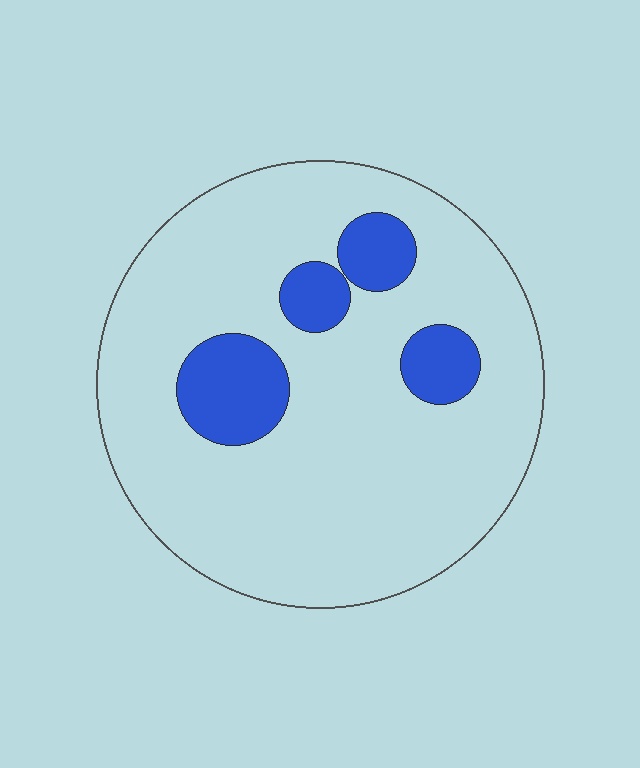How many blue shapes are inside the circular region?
4.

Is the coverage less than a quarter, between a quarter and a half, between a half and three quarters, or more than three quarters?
Less than a quarter.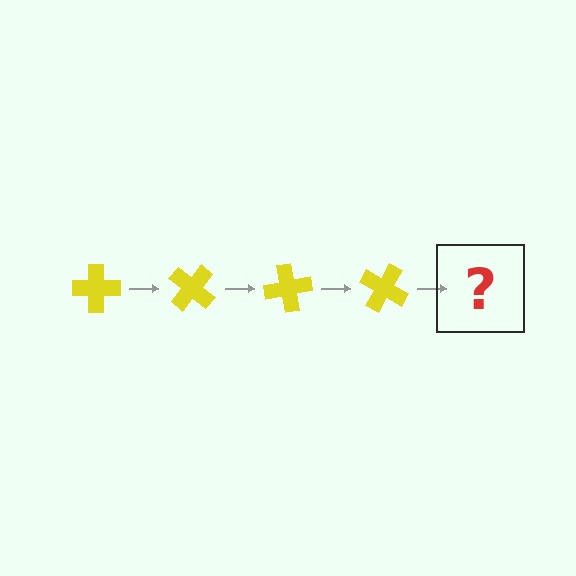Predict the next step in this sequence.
The next step is a yellow cross rotated 160 degrees.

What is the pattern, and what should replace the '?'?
The pattern is that the cross rotates 40 degrees each step. The '?' should be a yellow cross rotated 160 degrees.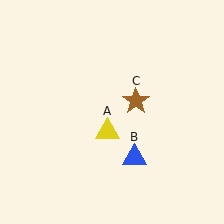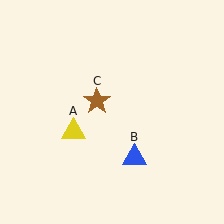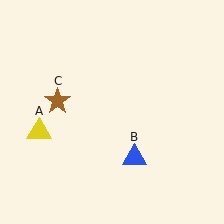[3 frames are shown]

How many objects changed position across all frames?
2 objects changed position: yellow triangle (object A), brown star (object C).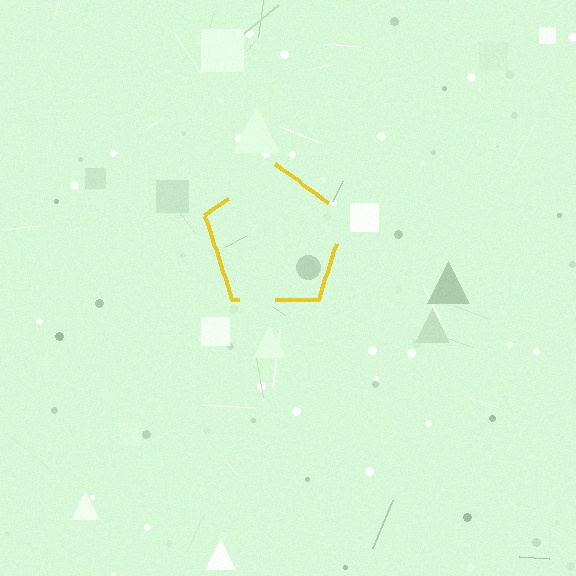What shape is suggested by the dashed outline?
The dashed outline suggests a pentagon.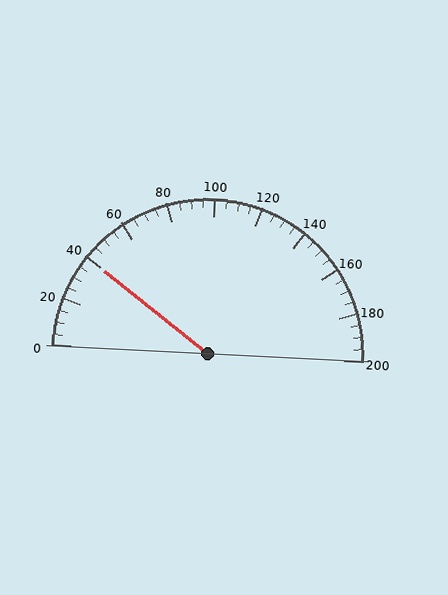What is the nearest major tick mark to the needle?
The nearest major tick mark is 40.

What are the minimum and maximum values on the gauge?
The gauge ranges from 0 to 200.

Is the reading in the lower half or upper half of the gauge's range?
The reading is in the lower half of the range (0 to 200).